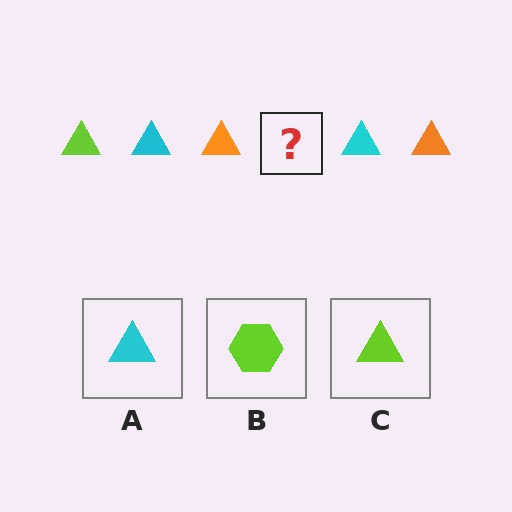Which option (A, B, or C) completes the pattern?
C.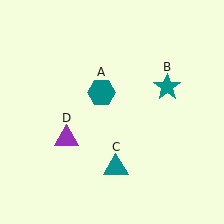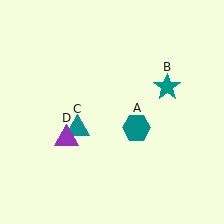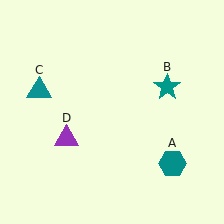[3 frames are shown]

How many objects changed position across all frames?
2 objects changed position: teal hexagon (object A), teal triangle (object C).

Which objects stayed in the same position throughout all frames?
Teal star (object B) and purple triangle (object D) remained stationary.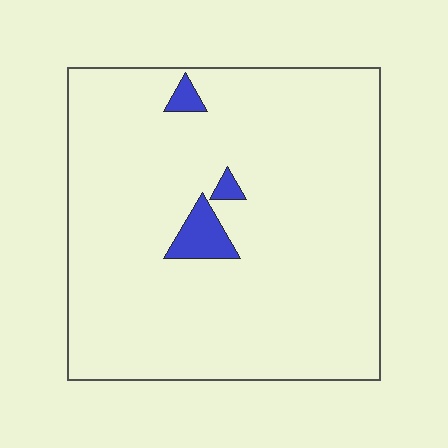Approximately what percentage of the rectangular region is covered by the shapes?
Approximately 5%.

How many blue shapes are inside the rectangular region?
3.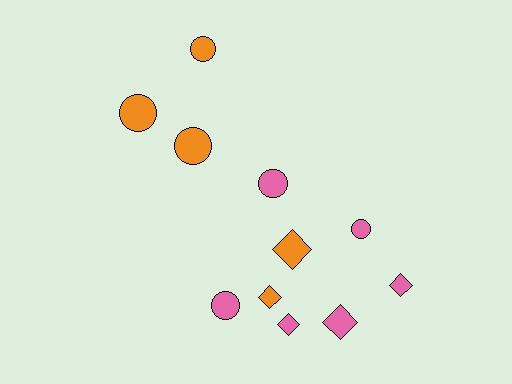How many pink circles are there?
There are 3 pink circles.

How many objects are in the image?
There are 11 objects.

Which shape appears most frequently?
Circle, with 6 objects.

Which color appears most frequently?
Pink, with 6 objects.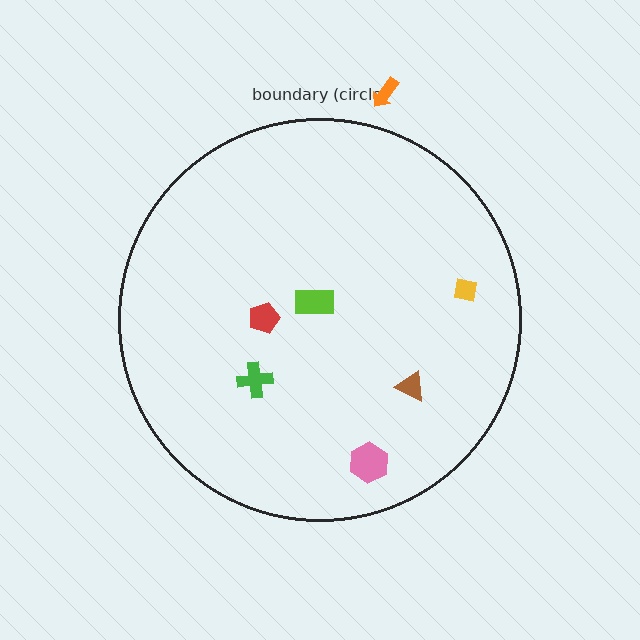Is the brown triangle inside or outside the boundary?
Inside.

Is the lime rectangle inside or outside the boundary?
Inside.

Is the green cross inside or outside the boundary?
Inside.